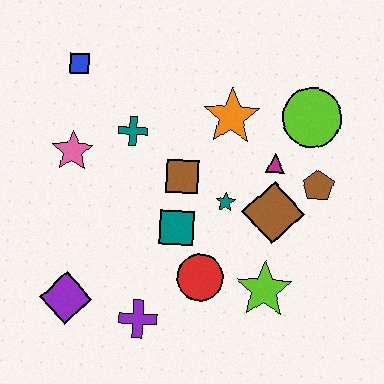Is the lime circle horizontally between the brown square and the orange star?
No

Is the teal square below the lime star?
No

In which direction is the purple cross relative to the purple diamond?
The purple cross is to the right of the purple diamond.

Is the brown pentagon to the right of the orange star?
Yes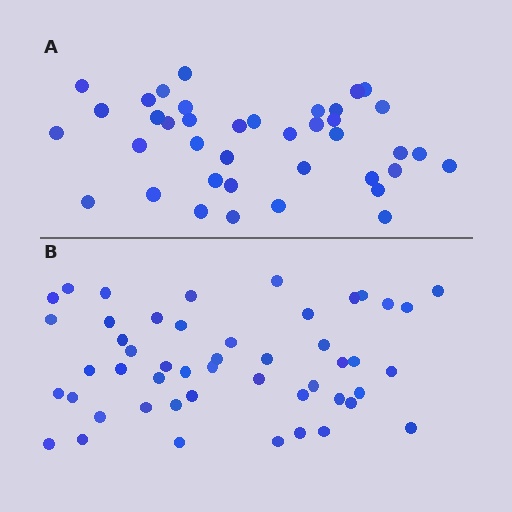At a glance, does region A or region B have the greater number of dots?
Region B (the bottom region) has more dots.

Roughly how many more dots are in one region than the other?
Region B has roughly 10 or so more dots than region A.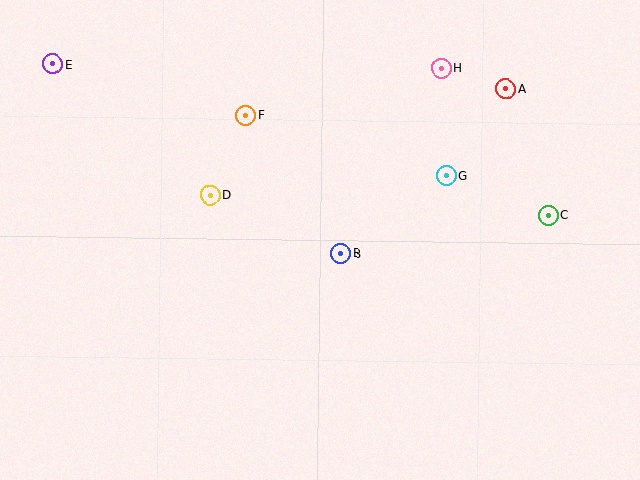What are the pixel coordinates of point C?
Point C is at (549, 215).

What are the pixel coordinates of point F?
Point F is at (246, 115).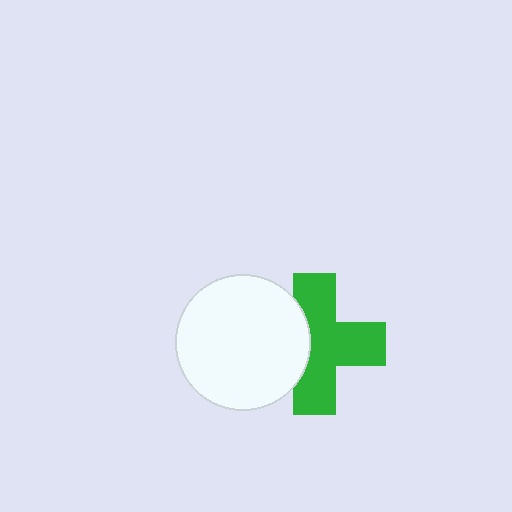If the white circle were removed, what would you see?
You would see the complete green cross.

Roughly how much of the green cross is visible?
Most of it is visible (roughly 68%).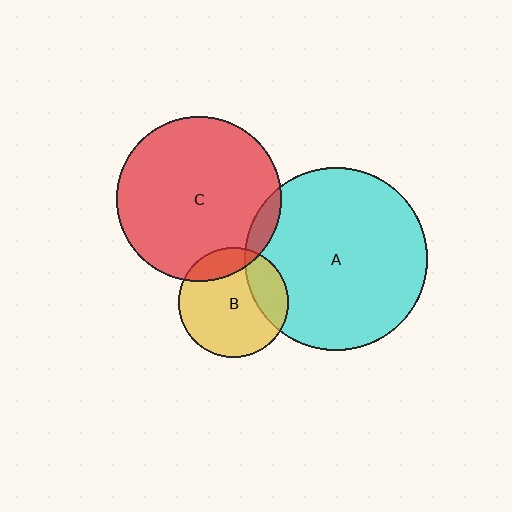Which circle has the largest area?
Circle A (cyan).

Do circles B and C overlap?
Yes.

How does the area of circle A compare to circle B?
Approximately 2.8 times.